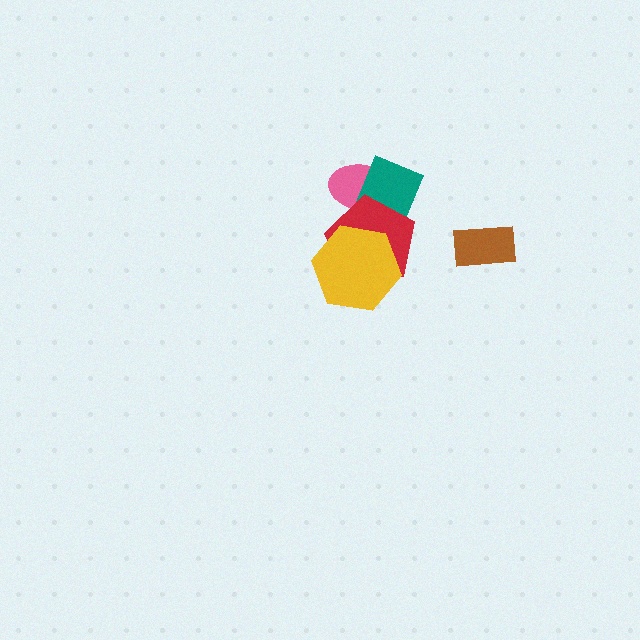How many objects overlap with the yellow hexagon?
1 object overlaps with the yellow hexagon.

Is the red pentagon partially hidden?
Yes, it is partially covered by another shape.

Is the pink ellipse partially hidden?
Yes, it is partially covered by another shape.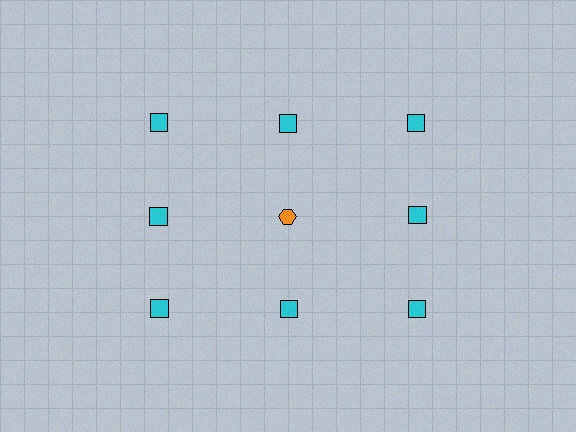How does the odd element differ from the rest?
It differs in both color (orange instead of cyan) and shape (hexagon instead of square).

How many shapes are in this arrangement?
There are 9 shapes arranged in a grid pattern.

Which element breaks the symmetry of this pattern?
The orange hexagon in the second row, second from left column breaks the symmetry. All other shapes are cyan squares.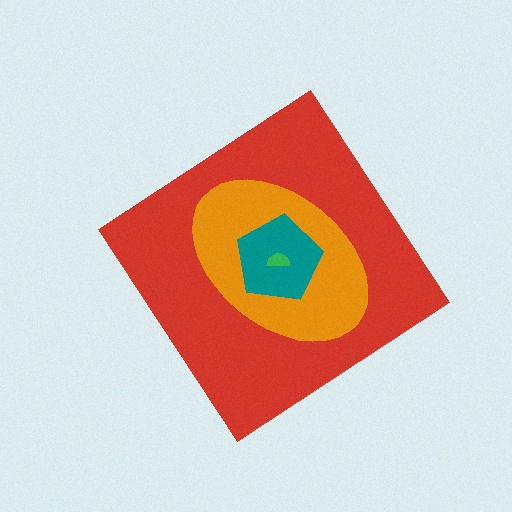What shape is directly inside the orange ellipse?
The teal pentagon.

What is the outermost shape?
The red diamond.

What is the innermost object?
The green semicircle.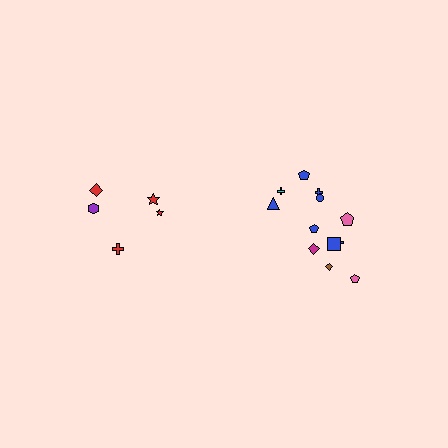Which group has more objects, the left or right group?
The right group.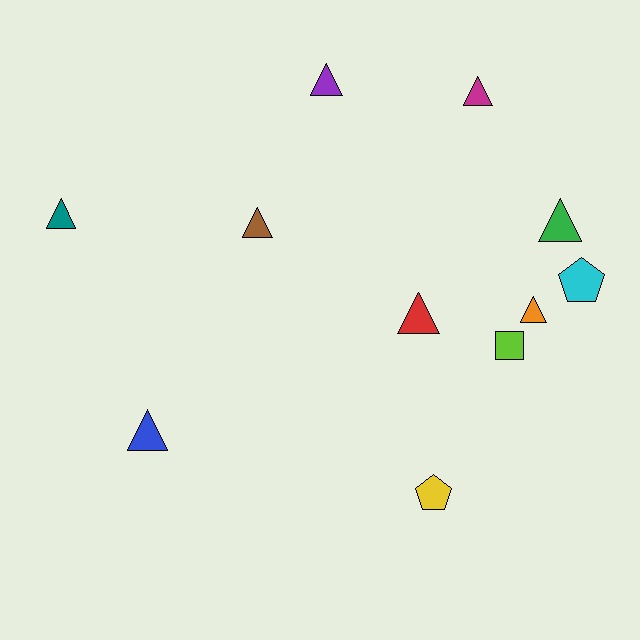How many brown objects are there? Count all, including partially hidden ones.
There is 1 brown object.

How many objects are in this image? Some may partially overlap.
There are 11 objects.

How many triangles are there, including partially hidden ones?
There are 8 triangles.